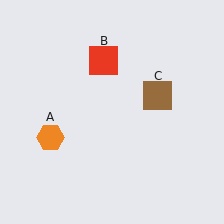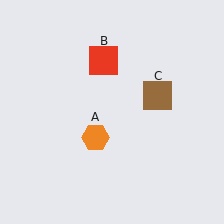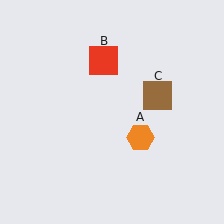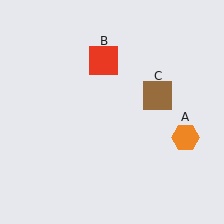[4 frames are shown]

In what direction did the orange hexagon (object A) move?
The orange hexagon (object A) moved right.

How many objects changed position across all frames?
1 object changed position: orange hexagon (object A).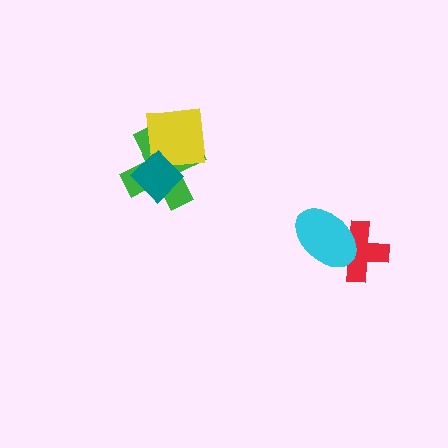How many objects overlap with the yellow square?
2 objects overlap with the yellow square.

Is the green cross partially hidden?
Yes, it is partially covered by another shape.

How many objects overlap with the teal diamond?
2 objects overlap with the teal diamond.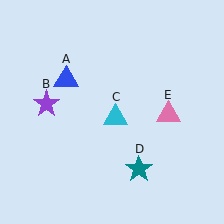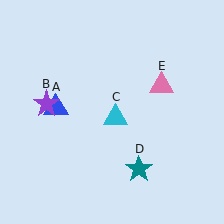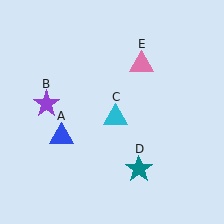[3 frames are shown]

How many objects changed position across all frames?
2 objects changed position: blue triangle (object A), pink triangle (object E).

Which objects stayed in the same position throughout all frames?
Purple star (object B) and cyan triangle (object C) and teal star (object D) remained stationary.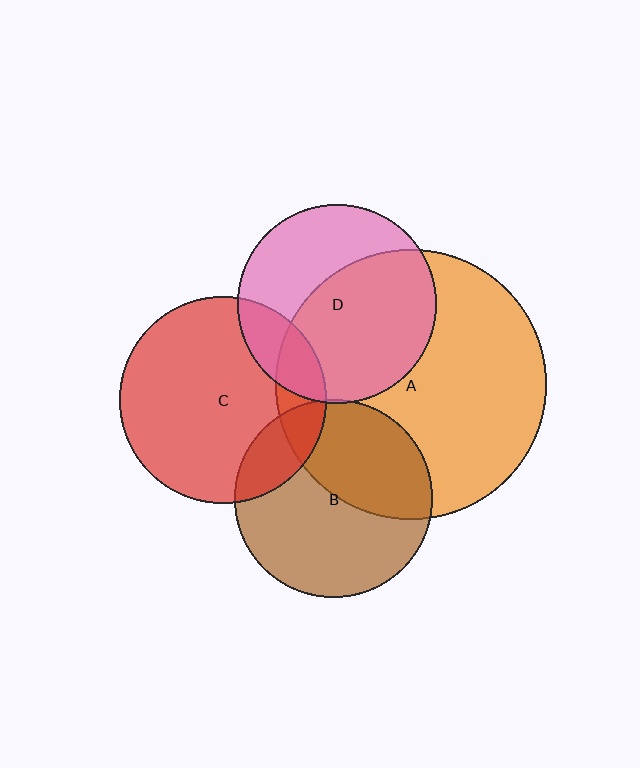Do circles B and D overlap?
Yes.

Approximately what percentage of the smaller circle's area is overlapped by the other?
Approximately 5%.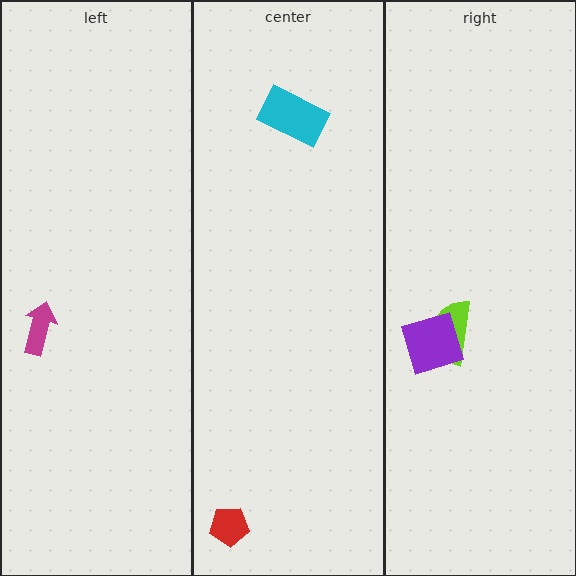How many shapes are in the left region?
1.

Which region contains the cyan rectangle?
The center region.